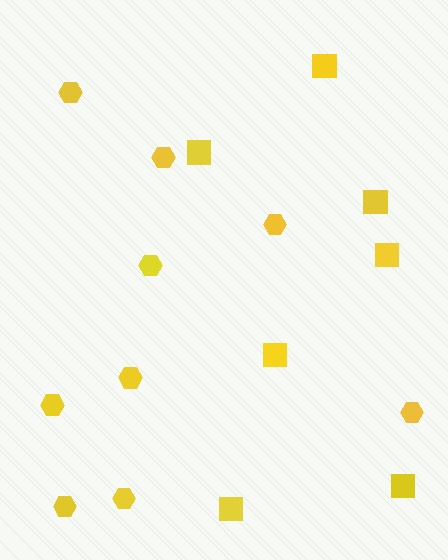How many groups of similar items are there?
There are 2 groups: one group of hexagons (9) and one group of squares (7).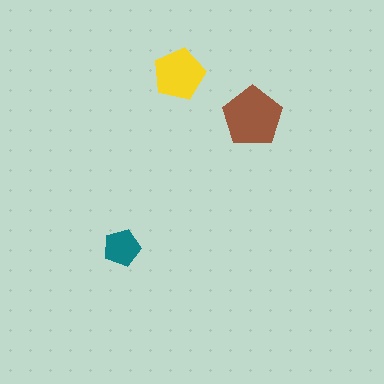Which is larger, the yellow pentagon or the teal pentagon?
The yellow one.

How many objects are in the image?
There are 3 objects in the image.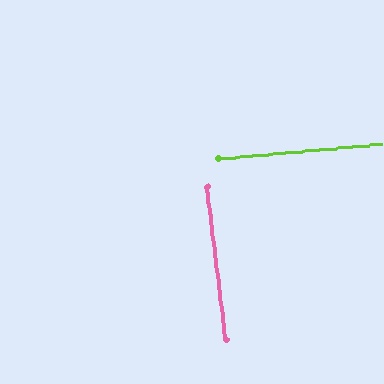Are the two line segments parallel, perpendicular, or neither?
Perpendicular — they meet at approximately 88°.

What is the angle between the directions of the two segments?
Approximately 88 degrees.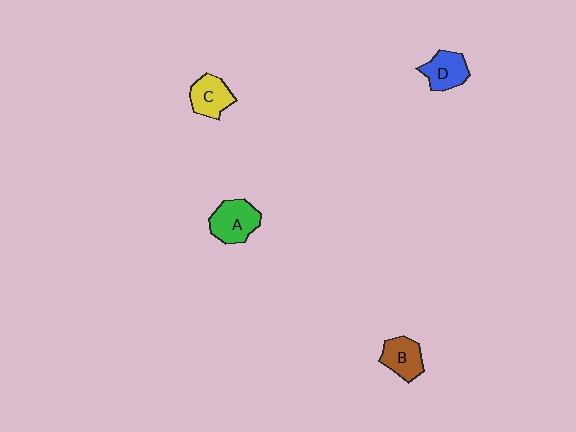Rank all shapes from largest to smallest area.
From largest to smallest: A (green), C (yellow), B (brown), D (blue).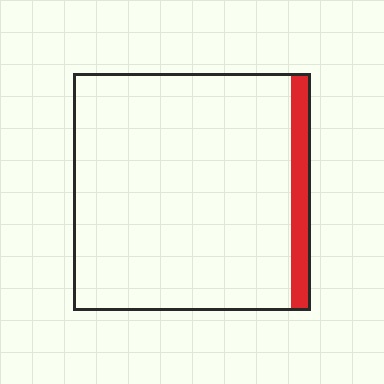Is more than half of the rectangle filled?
No.